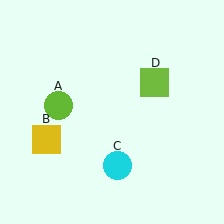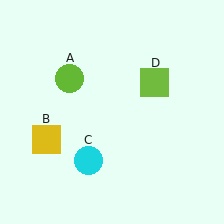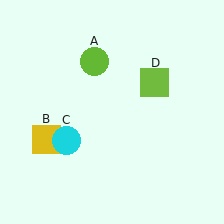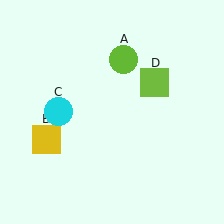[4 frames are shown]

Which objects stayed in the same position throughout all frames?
Yellow square (object B) and lime square (object D) remained stationary.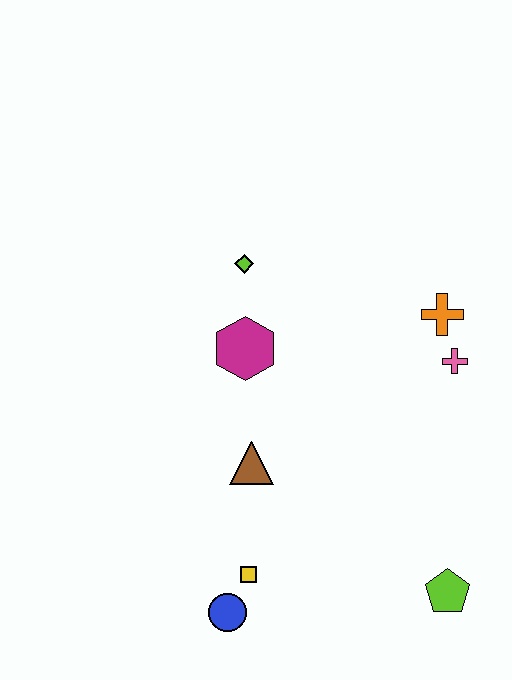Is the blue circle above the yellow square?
No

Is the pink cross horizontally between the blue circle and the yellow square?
No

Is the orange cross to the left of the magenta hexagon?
No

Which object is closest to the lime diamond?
The magenta hexagon is closest to the lime diamond.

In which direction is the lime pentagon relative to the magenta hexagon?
The lime pentagon is below the magenta hexagon.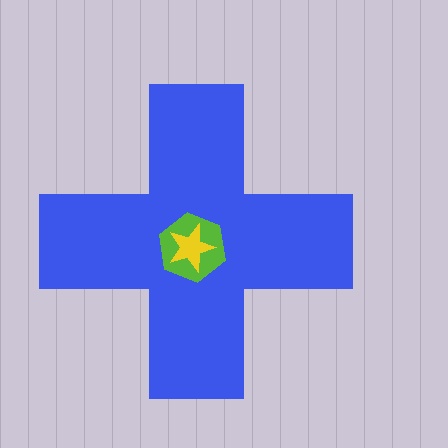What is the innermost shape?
The yellow star.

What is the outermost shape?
The blue cross.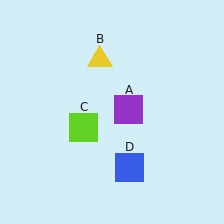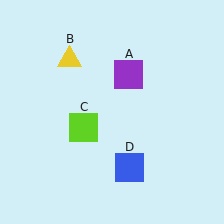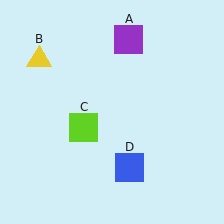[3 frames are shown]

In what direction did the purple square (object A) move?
The purple square (object A) moved up.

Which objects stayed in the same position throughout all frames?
Lime square (object C) and blue square (object D) remained stationary.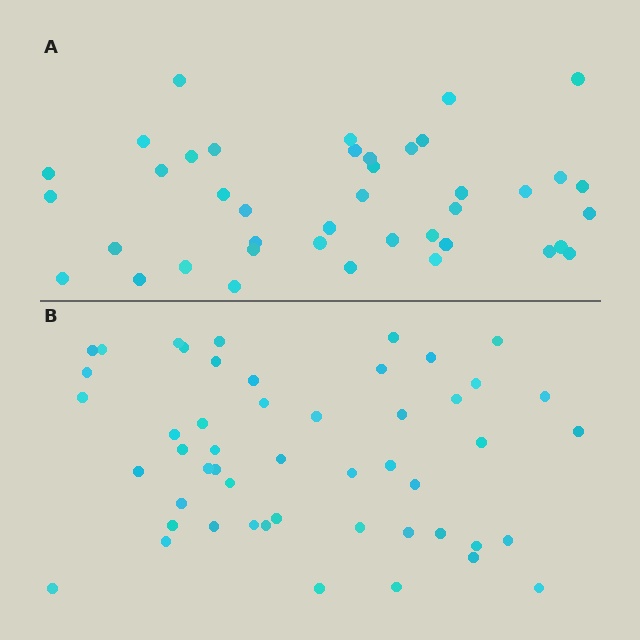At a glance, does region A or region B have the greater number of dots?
Region B (the bottom region) has more dots.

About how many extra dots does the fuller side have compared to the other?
Region B has roughly 8 or so more dots than region A.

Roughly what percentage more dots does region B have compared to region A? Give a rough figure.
About 20% more.